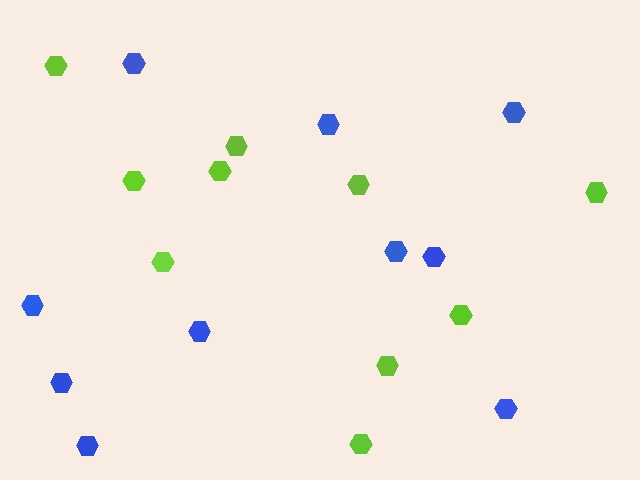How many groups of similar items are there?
There are 2 groups: one group of blue hexagons (10) and one group of lime hexagons (10).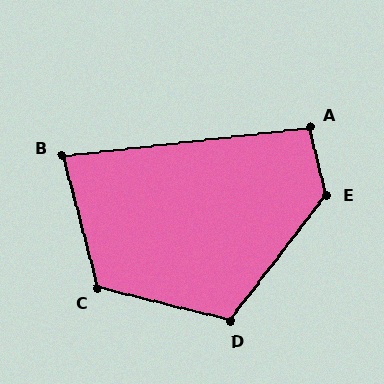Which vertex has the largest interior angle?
E, at approximately 129 degrees.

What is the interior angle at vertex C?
Approximately 119 degrees (obtuse).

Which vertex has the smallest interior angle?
B, at approximately 82 degrees.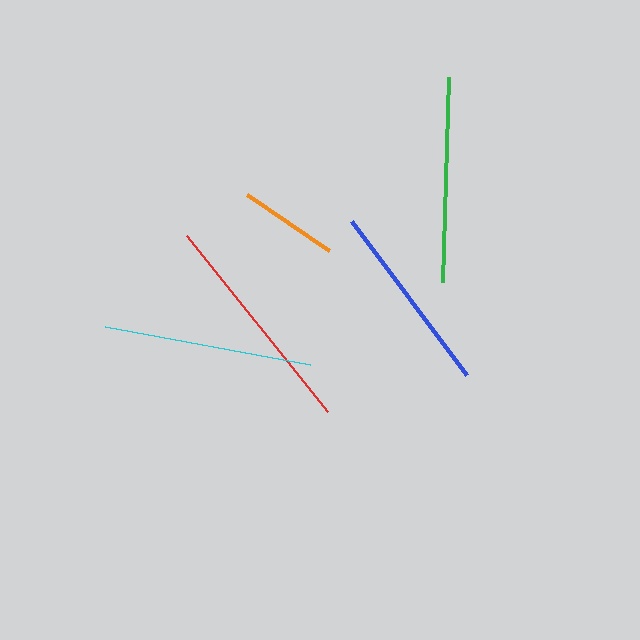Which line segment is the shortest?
The orange line is the shortest at approximately 100 pixels.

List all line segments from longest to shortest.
From longest to shortest: red, cyan, green, blue, orange.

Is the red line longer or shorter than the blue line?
The red line is longer than the blue line.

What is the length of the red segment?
The red segment is approximately 225 pixels long.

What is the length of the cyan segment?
The cyan segment is approximately 208 pixels long.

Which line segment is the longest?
The red line is the longest at approximately 225 pixels.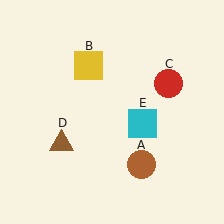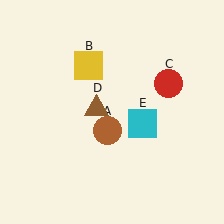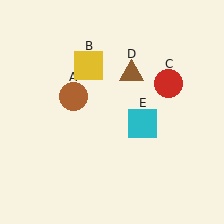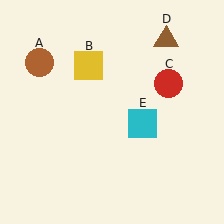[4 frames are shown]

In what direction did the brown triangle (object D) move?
The brown triangle (object D) moved up and to the right.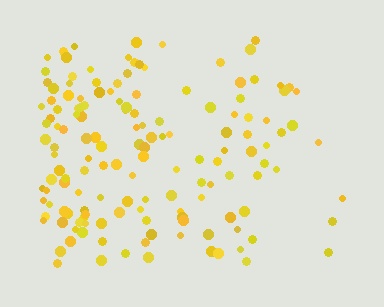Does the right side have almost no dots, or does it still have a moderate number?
Still a moderate number, just noticeably fewer than the left.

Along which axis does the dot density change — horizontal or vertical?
Horizontal.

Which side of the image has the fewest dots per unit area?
The right.